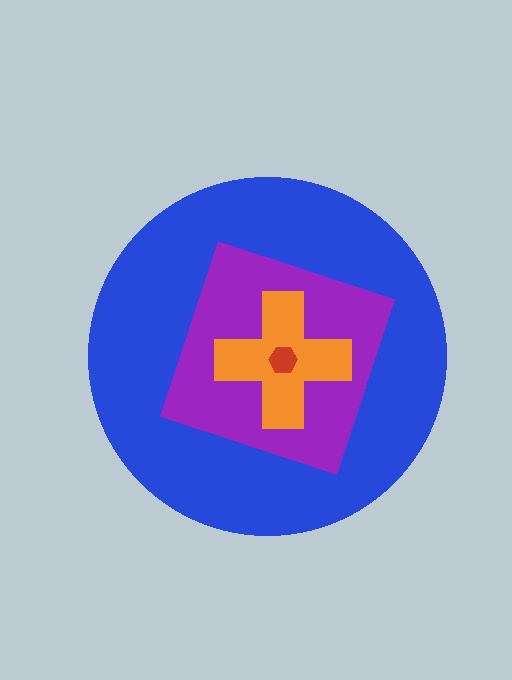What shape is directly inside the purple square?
The orange cross.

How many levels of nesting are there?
4.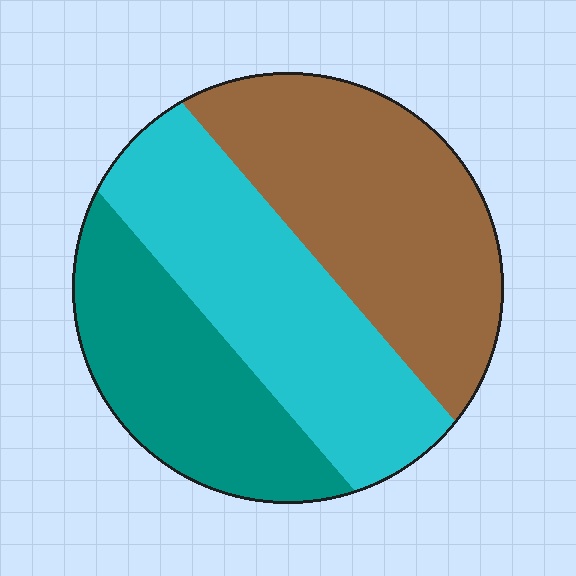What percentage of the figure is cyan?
Cyan covers around 35% of the figure.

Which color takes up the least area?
Teal, at roughly 25%.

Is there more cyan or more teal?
Cyan.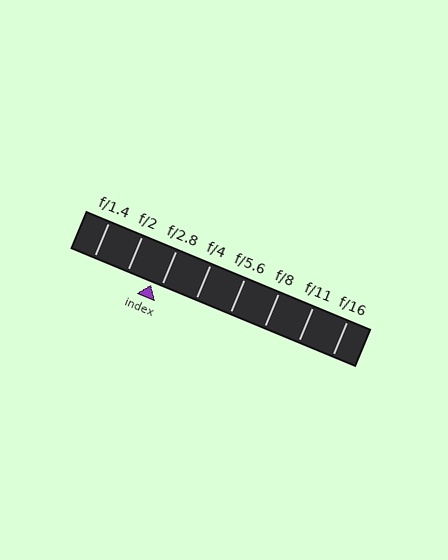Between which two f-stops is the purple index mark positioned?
The index mark is between f/2 and f/2.8.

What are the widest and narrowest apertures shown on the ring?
The widest aperture shown is f/1.4 and the narrowest is f/16.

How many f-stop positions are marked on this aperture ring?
There are 8 f-stop positions marked.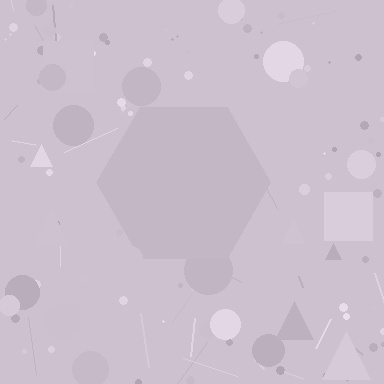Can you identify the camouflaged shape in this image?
The camouflaged shape is a hexagon.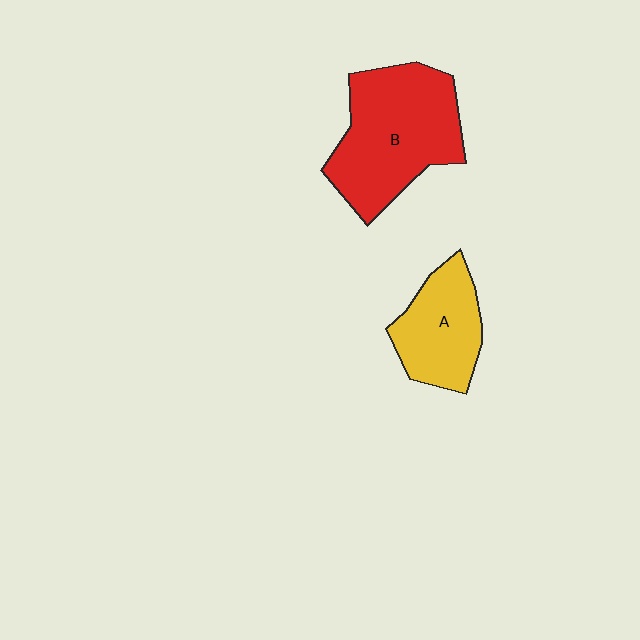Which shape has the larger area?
Shape B (red).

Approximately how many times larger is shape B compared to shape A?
Approximately 1.7 times.